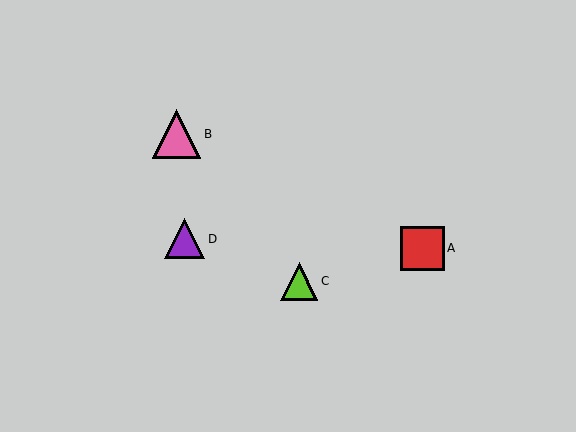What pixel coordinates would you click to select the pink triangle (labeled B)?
Click at (176, 134) to select the pink triangle B.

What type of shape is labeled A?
Shape A is a red square.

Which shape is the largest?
The pink triangle (labeled B) is the largest.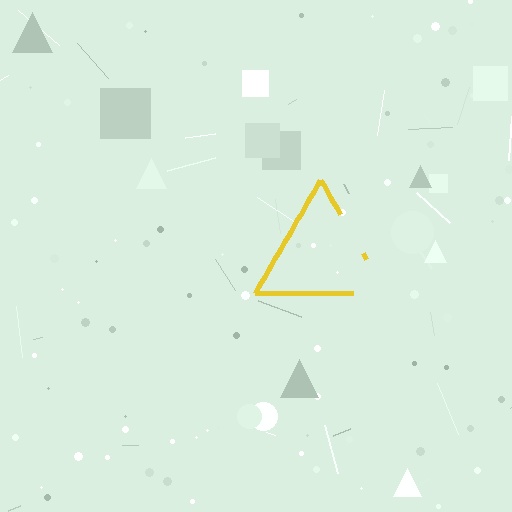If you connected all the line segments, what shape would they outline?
They would outline a triangle.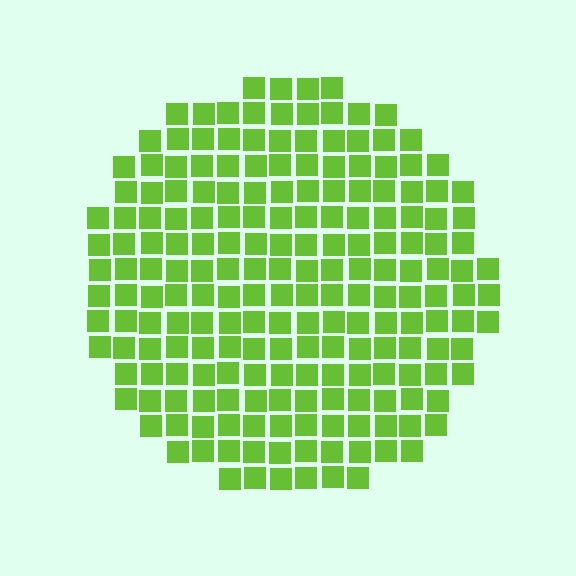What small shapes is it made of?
It is made of small squares.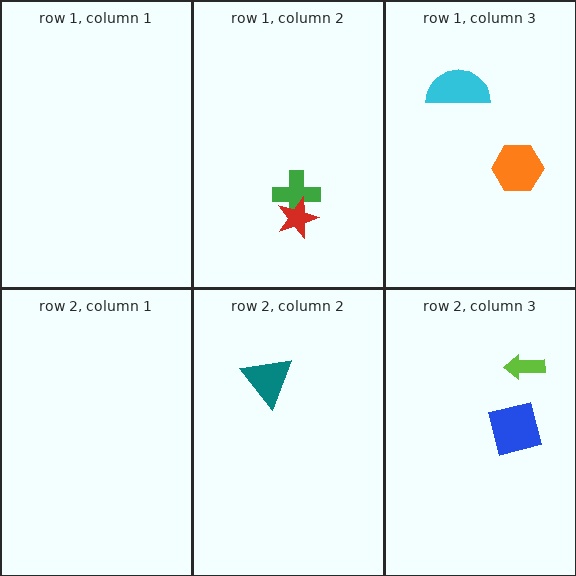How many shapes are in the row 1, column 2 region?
2.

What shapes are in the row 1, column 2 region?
The green cross, the red star.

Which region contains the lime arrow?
The row 2, column 3 region.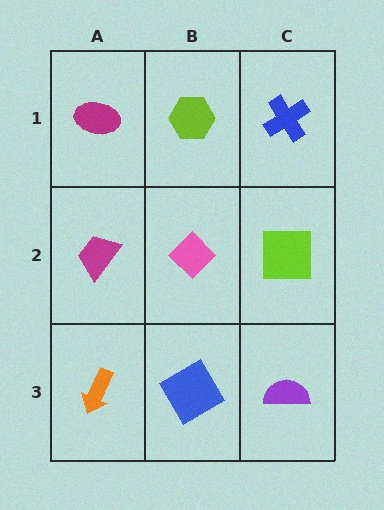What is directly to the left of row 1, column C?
A lime hexagon.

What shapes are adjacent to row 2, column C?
A blue cross (row 1, column C), a purple semicircle (row 3, column C), a pink diamond (row 2, column B).